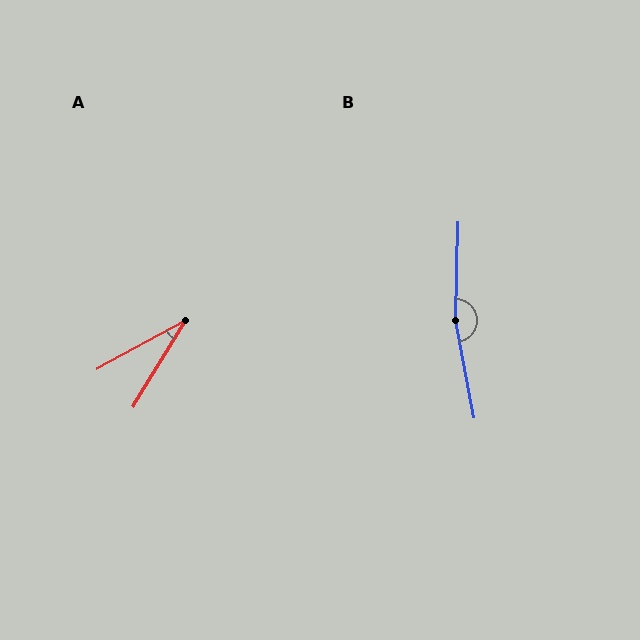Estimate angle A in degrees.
Approximately 30 degrees.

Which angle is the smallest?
A, at approximately 30 degrees.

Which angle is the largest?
B, at approximately 168 degrees.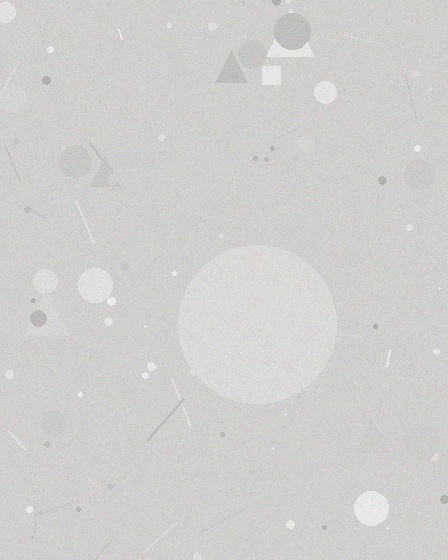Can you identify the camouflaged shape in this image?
The camouflaged shape is a circle.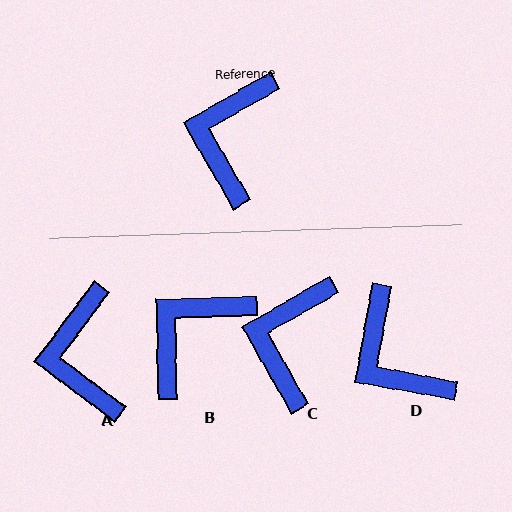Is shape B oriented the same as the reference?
No, it is off by about 29 degrees.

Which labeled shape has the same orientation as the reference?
C.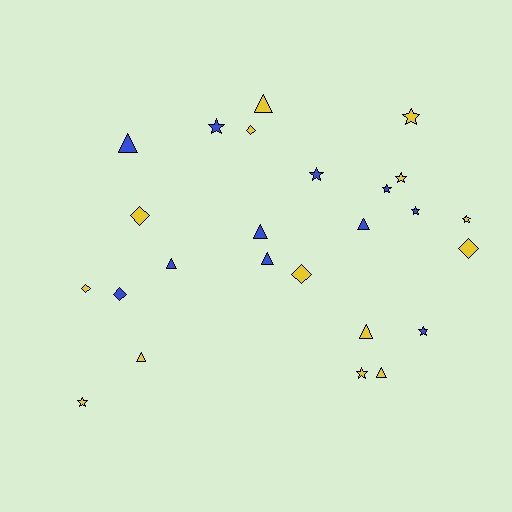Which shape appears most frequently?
Star, with 10 objects.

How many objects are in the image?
There are 25 objects.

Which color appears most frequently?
Yellow, with 14 objects.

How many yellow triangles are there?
There are 4 yellow triangles.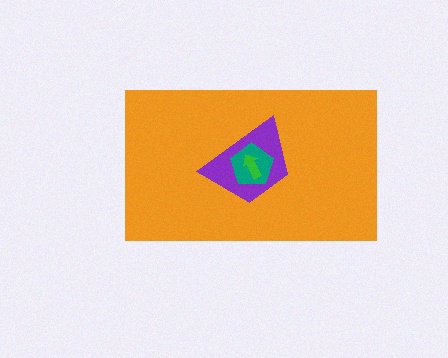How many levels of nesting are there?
4.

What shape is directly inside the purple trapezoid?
The teal pentagon.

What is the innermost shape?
The green arrow.